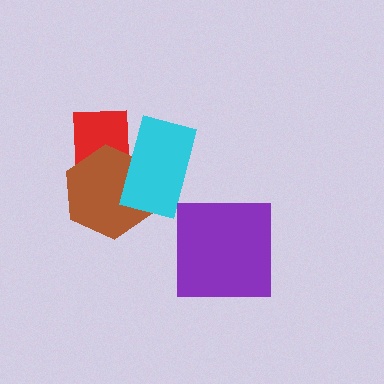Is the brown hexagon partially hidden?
Yes, it is partially covered by another shape.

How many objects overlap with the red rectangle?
2 objects overlap with the red rectangle.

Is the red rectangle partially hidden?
Yes, it is partially covered by another shape.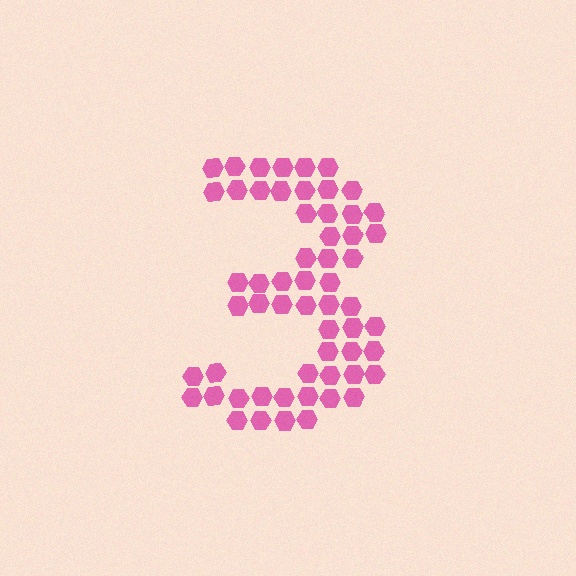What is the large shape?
The large shape is the digit 3.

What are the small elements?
The small elements are hexagons.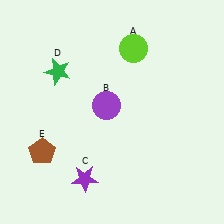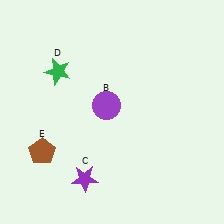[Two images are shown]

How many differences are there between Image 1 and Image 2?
There is 1 difference between the two images.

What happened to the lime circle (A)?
The lime circle (A) was removed in Image 2. It was in the top-right area of Image 1.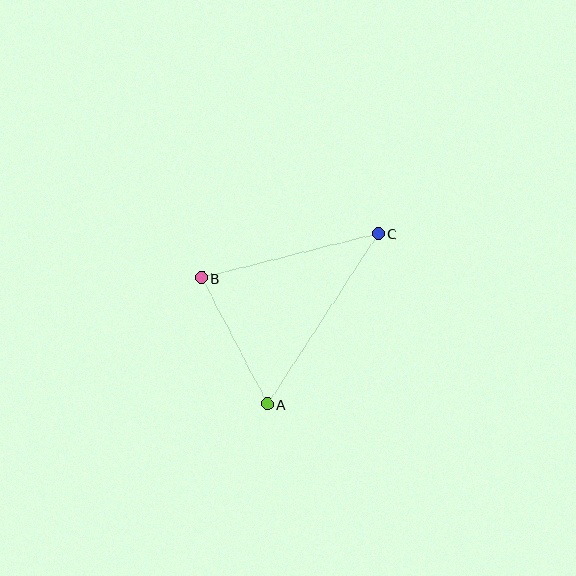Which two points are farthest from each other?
Points A and C are farthest from each other.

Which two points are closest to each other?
Points A and B are closest to each other.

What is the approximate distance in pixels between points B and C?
The distance between B and C is approximately 182 pixels.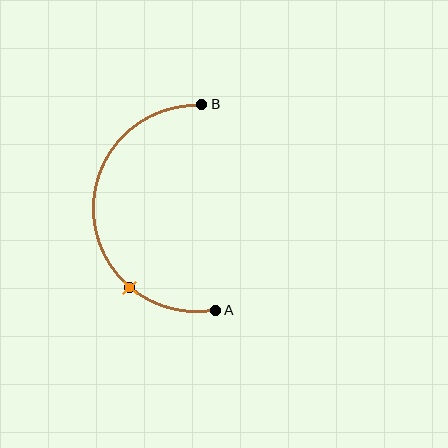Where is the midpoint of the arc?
The arc midpoint is the point on the curve farthest from the straight line joining A and B. It sits to the left of that line.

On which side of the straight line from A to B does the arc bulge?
The arc bulges to the left of the straight line connecting A and B.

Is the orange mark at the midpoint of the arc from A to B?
No. The orange mark lies on the arc but is closer to endpoint A. The arc midpoint would be at the point on the curve equidistant along the arc from both A and B.